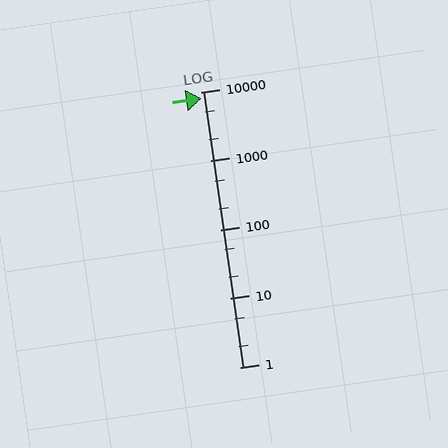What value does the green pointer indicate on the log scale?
The pointer indicates approximately 8100.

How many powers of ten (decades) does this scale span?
The scale spans 4 decades, from 1 to 10000.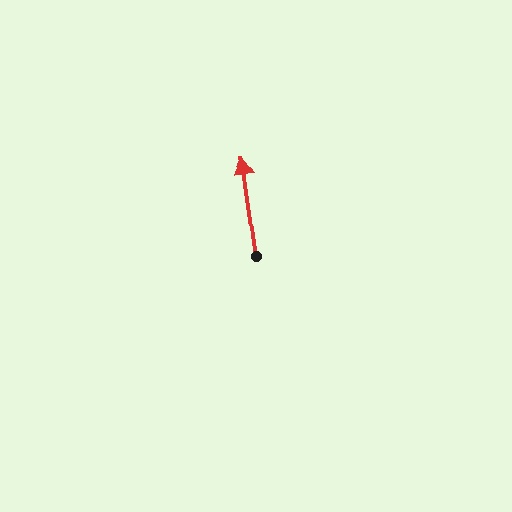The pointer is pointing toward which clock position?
Roughly 12 o'clock.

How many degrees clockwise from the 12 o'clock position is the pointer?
Approximately 353 degrees.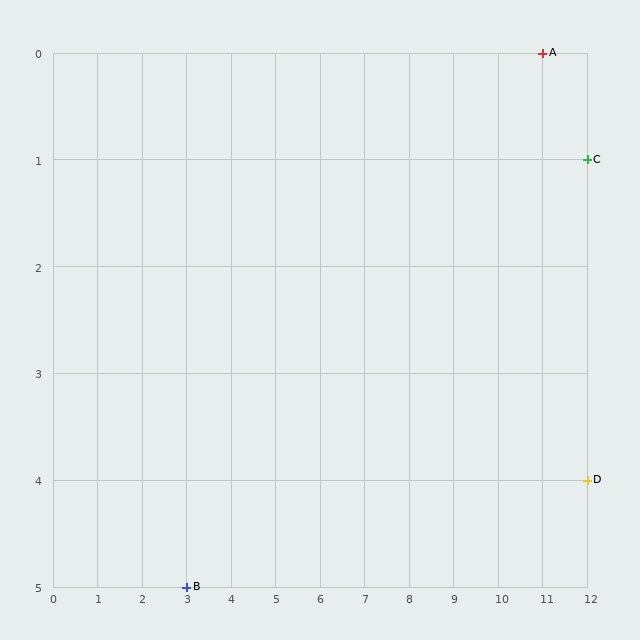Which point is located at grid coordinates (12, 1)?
Point C is at (12, 1).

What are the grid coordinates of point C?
Point C is at grid coordinates (12, 1).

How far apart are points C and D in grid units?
Points C and D are 3 rows apart.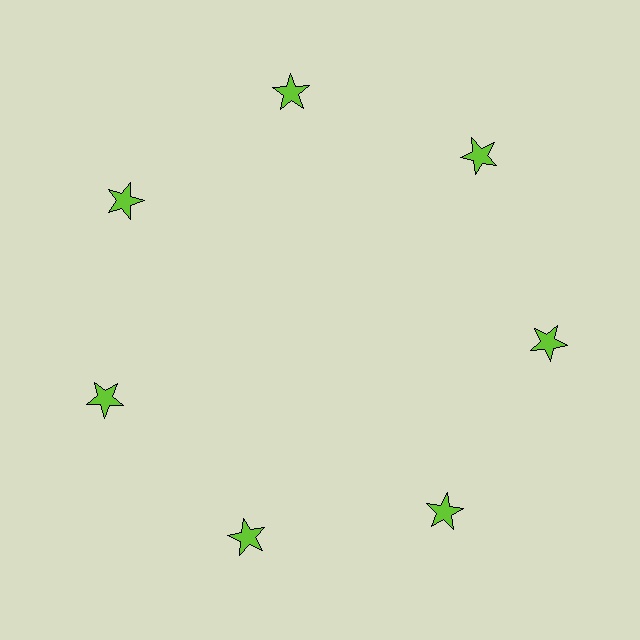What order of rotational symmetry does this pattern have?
This pattern has 7-fold rotational symmetry.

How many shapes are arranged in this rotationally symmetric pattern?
There are 7 shapes, arranged in 7 groups of 1.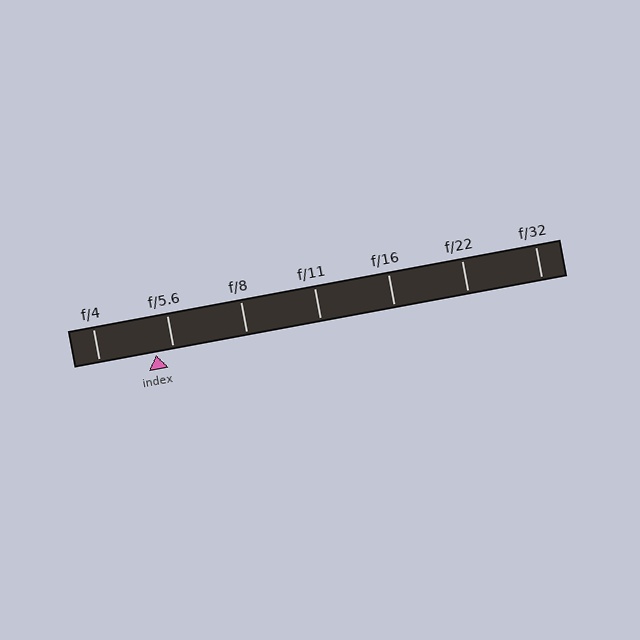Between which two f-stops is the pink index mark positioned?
The index mark is between f/4 and f/5.6.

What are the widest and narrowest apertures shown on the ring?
The widest aperture shown is f/4 and the narrowest is f/32.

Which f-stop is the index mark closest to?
The index mark is closest to f/5.6.